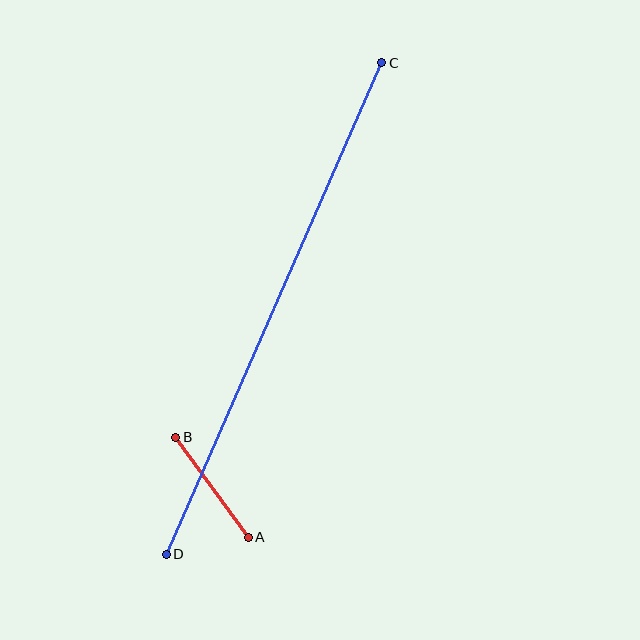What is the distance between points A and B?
The distance is approximately 124 pixels.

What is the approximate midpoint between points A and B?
The midpoint is at approximately (212, 487) pixels.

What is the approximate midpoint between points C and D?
The midpoint is at approximately (274, 308) pixels.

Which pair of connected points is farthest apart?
Points C and D are farthest apart.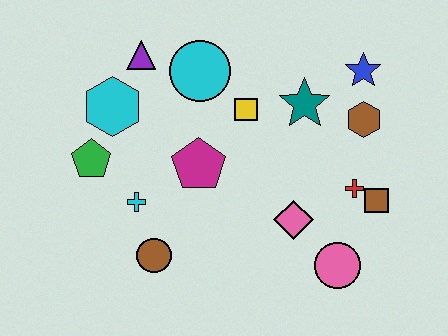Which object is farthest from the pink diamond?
The purple triangle is farthest from the pink diamond.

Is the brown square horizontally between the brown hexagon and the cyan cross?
No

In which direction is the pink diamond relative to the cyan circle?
The pink diamond is below the cyan circle.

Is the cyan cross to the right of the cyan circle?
No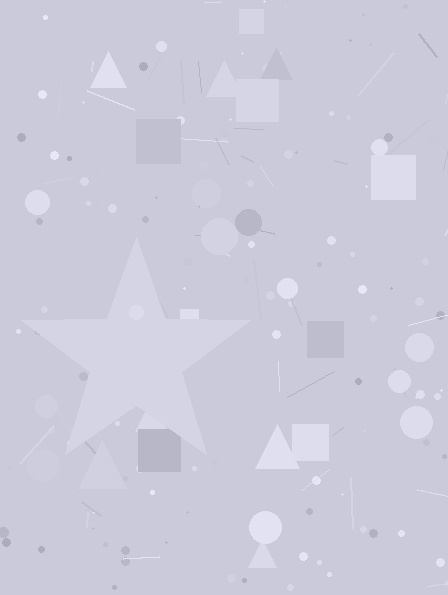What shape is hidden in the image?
A star is hidden in the image.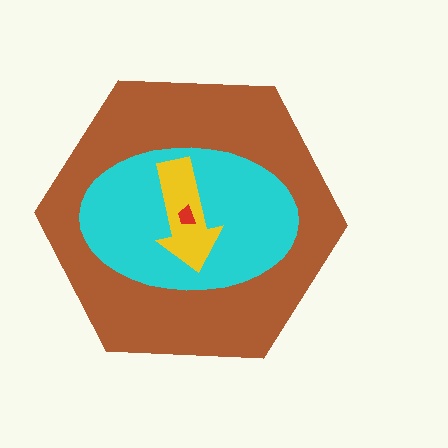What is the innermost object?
The red trapezoid.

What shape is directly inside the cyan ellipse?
The yellow arrow.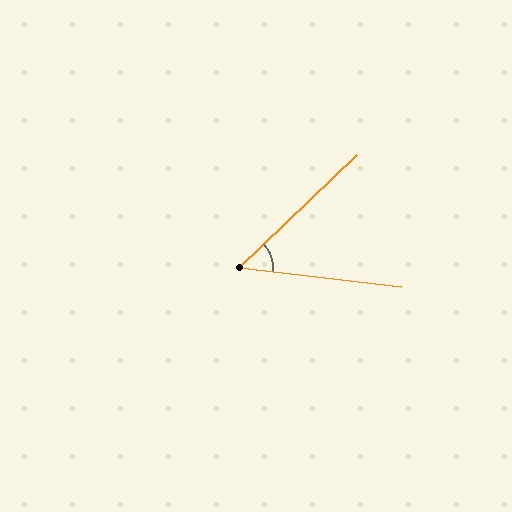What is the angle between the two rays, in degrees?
Approximately 50 degrees.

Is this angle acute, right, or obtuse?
It is acute.